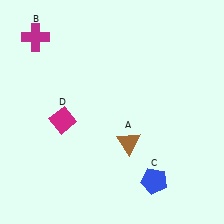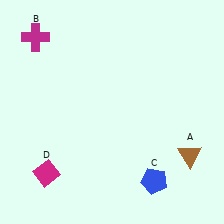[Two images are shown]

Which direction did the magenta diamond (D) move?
The magenta diamond (D) moved down.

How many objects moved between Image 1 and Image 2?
2 objects moved between the two images.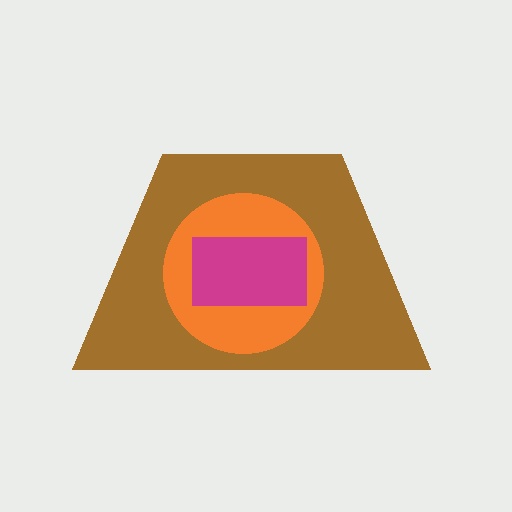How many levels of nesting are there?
3.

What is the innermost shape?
The magenta rectangle.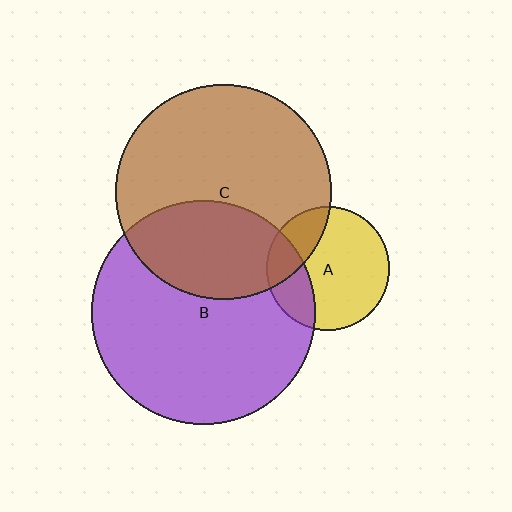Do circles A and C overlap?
Yes.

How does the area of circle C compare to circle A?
Approximately 3.0 times.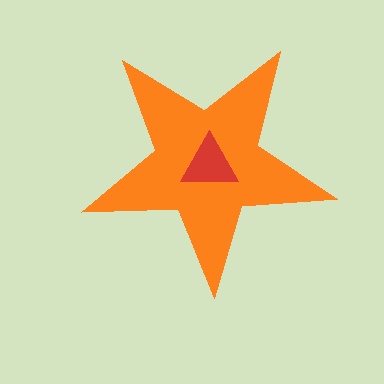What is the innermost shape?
The red triangle.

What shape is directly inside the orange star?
The red triangle.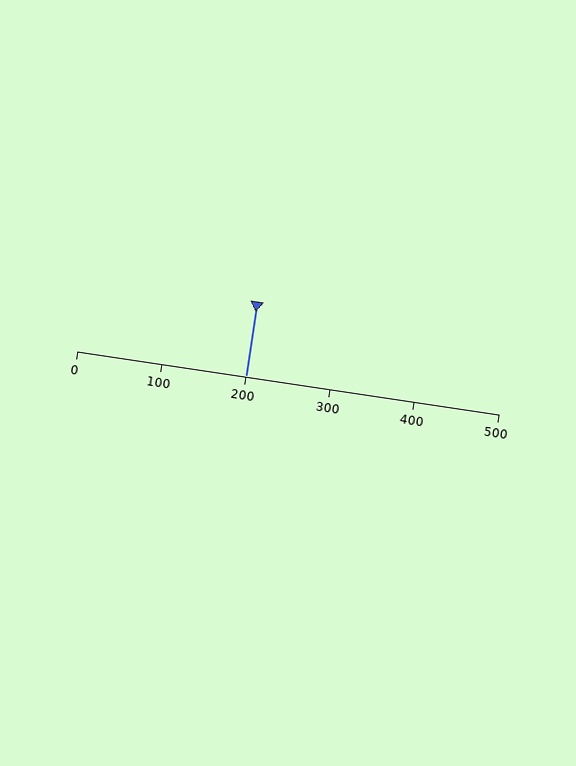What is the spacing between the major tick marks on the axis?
The major ticks are spaced 100 apart.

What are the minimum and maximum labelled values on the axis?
The axis runs from 0 to 500.